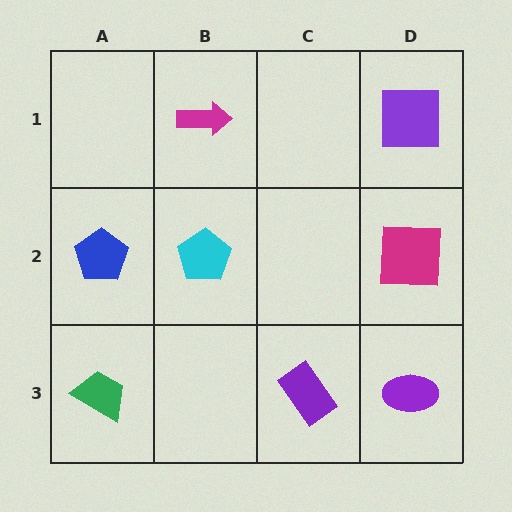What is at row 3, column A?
A green trapezoid.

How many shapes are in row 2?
3 shapes.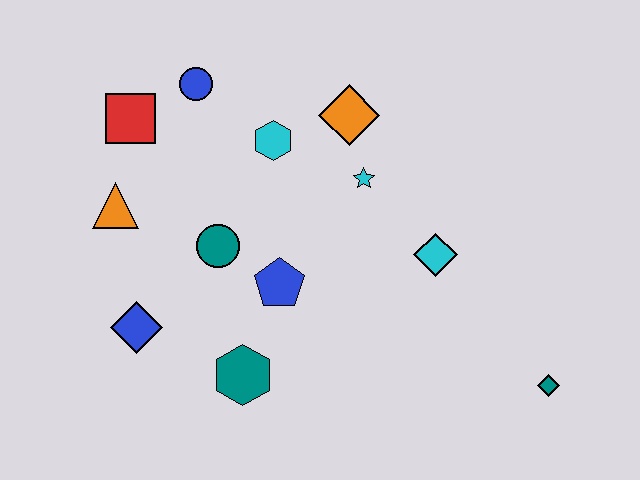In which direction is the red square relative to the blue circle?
The red square is to the left of the blue circle.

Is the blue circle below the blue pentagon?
No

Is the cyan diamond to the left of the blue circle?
No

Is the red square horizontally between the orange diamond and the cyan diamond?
No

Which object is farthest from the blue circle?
The teal diamond is farthest from the blue circle.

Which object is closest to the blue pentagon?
The teal circle is closest to the blue pentagon.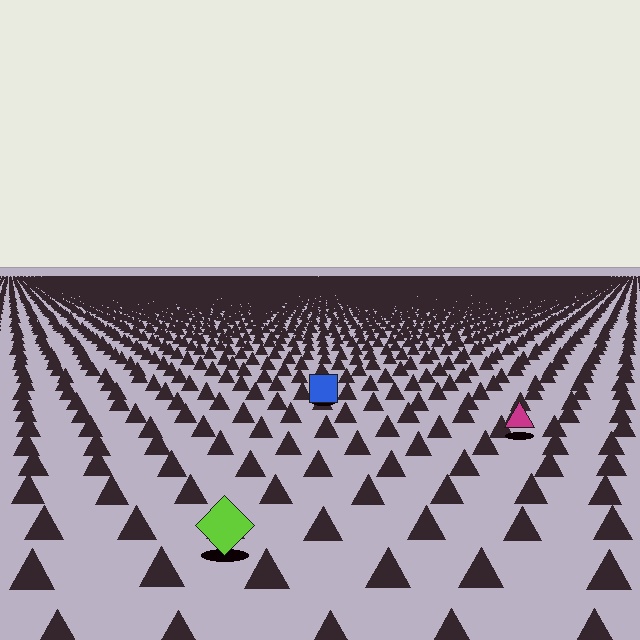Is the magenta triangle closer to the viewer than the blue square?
Yes. The magenta triangle is closer — you can tell from the texture gradient: the ground texture is coarser near it.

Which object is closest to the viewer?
The lime diamond is closest. The texture marks near it are larger and more spread out.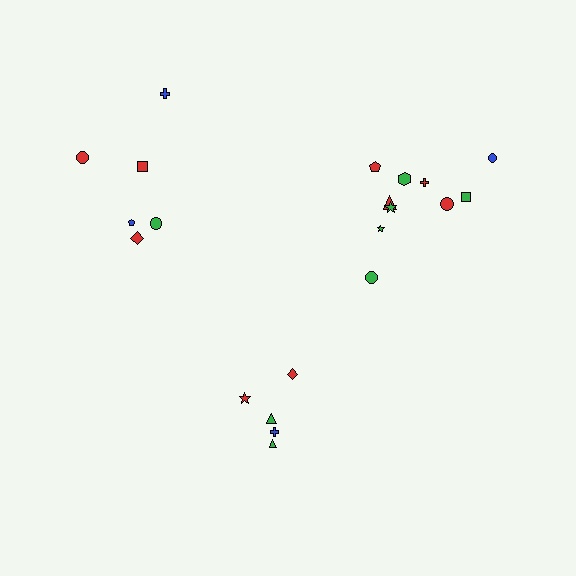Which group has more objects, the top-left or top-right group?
The top-right group.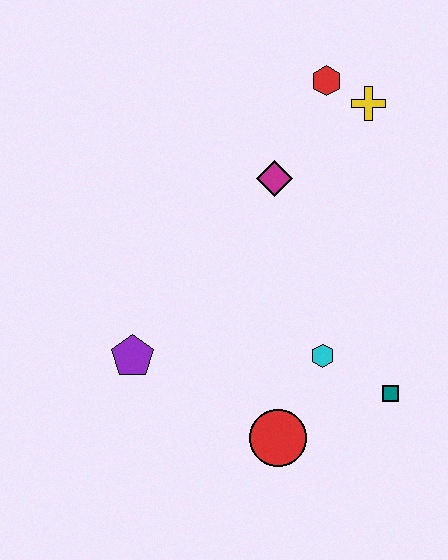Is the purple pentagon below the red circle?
No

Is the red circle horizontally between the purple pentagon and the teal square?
Yes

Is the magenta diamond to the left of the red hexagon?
Yes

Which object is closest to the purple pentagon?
The red circle is closest to the purple pentagon.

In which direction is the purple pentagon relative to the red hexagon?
The purple pentagon is below the red hexagon.